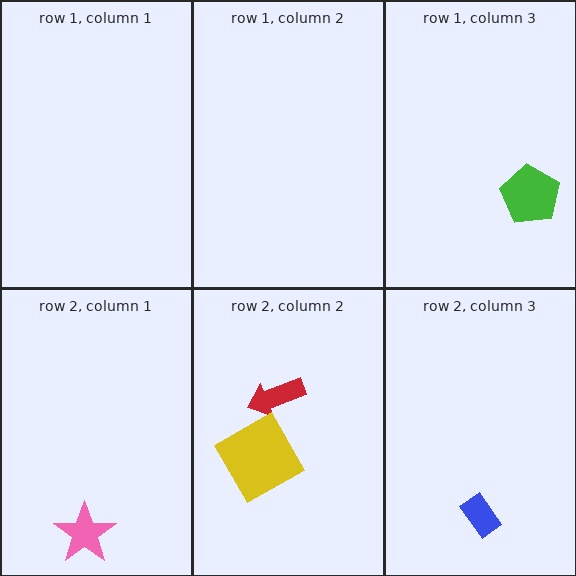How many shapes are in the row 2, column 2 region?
2.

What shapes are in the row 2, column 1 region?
The pink star.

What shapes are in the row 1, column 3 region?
The green pentagon.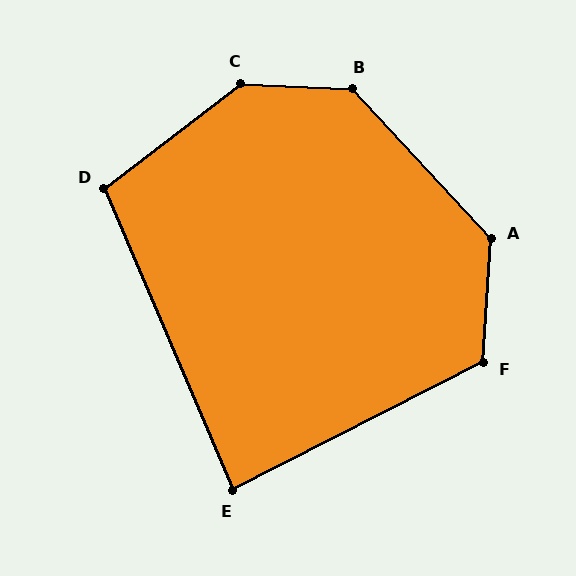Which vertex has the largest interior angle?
C, at approximately 140 degrees.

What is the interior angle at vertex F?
Approximately 121 degrees (obtuse).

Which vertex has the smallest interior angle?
E, at approximately 86 degrees.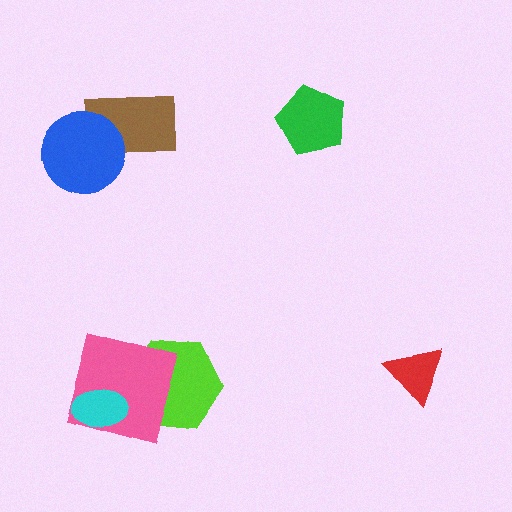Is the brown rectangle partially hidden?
Yes, it is partially covered by another shape.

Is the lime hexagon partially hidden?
Yes, it is partially covered by another shape.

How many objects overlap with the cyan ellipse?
1 object overlaps with the cyan ellipse.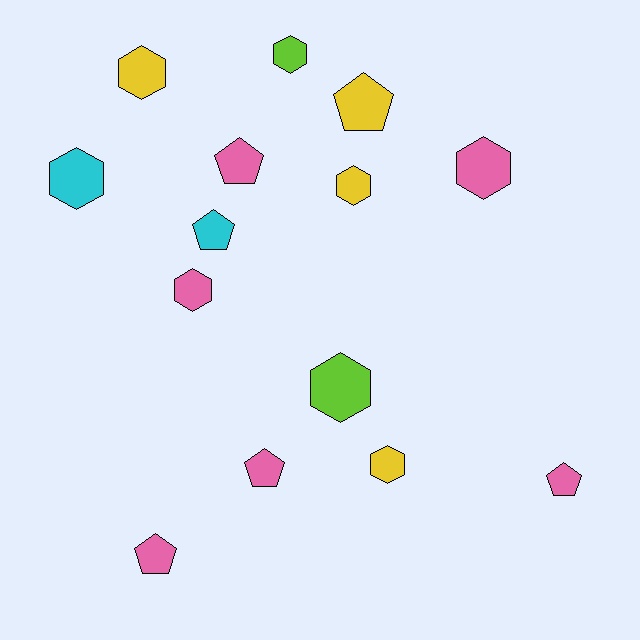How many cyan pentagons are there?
There is 1 cyan pentagon.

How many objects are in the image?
There are 14 objects.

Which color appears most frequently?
Pink, with 6 objects.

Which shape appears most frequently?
Hexagon, with 8 objects.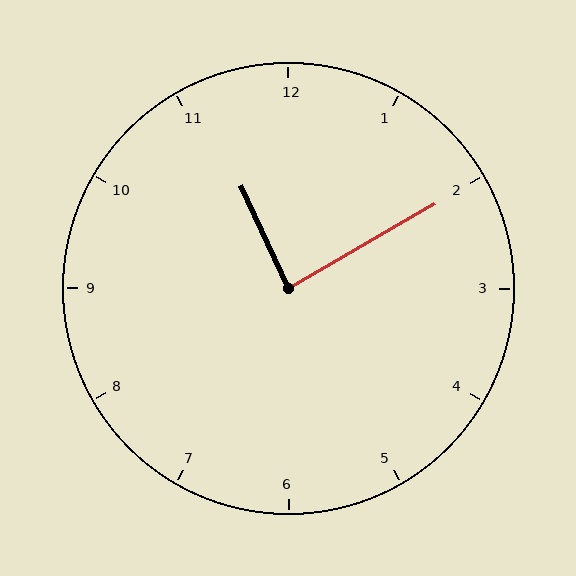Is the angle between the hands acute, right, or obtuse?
It is right.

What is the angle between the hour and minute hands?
Approximately 85 degrees.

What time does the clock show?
11:10.